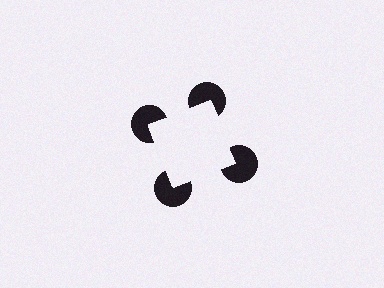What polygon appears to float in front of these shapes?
An illusory square — its edges are inferred from the aligned wedge cuts in the pac-man discs, not physically drawn.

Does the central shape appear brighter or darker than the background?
It typically appears slightly brighter than the background, even though no actual brightness change is drawn.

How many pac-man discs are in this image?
There are 4 — one at each vertex of the illusory square.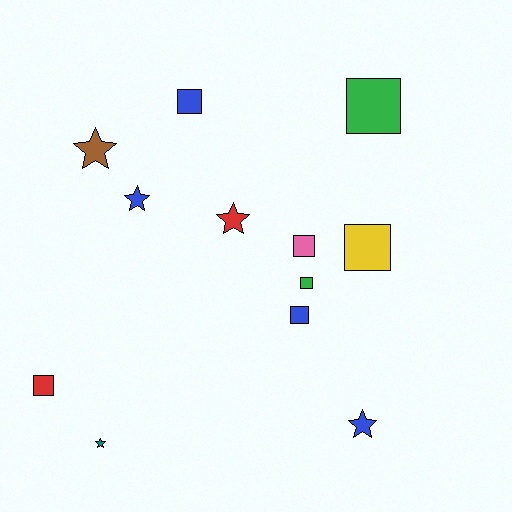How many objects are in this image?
There are 12 objects.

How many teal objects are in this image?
There is 1 teal object.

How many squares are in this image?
There are 7 squares.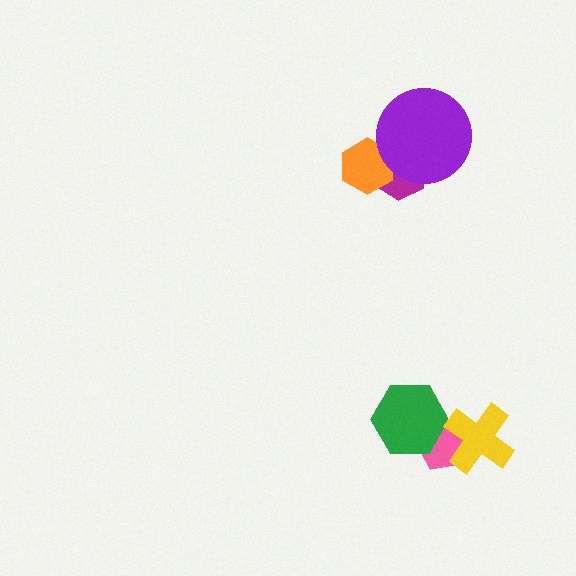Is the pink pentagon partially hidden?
Yes, it is partially covered by another shape.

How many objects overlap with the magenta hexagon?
2 objects overlap with the magenta hexagon.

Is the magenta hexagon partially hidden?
Yes, it is partially covered by another shape.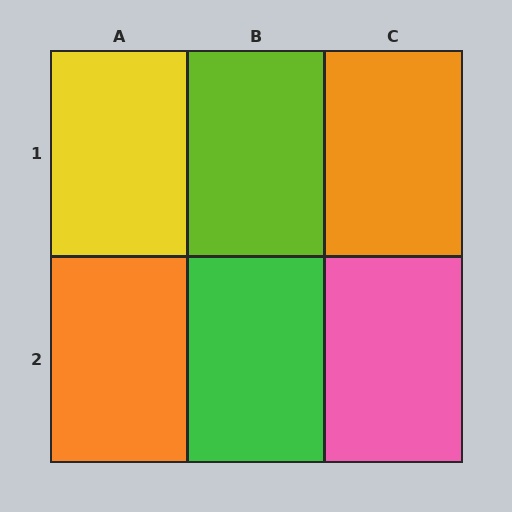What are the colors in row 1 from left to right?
Yellow, lime, orange.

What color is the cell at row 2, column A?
Orange.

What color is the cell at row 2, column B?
Green.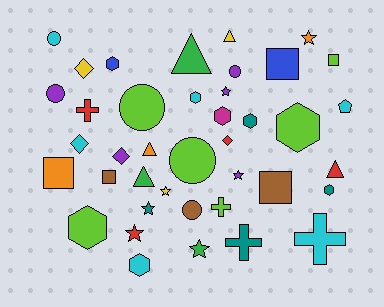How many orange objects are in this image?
There are 3 orange objects.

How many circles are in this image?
There are 6 circles.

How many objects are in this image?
There are 40 objects.